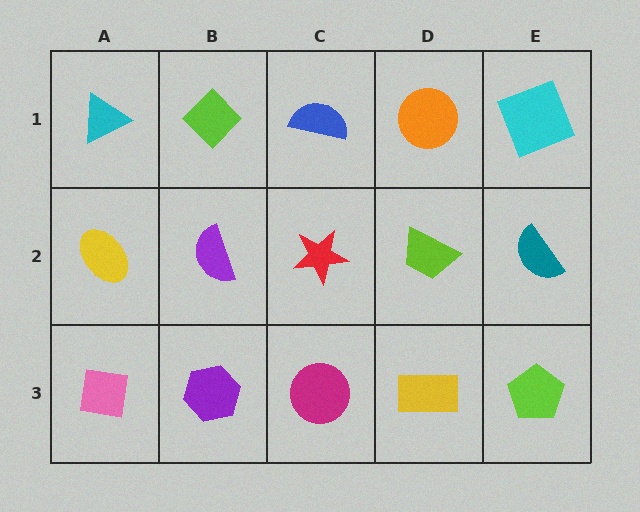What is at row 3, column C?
A magenta circle.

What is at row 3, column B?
A purple hexagon.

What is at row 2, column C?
A red star.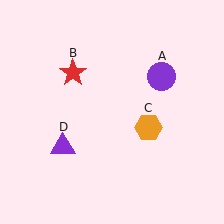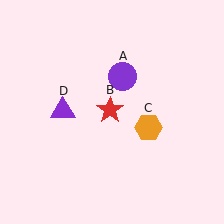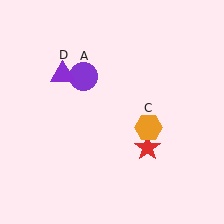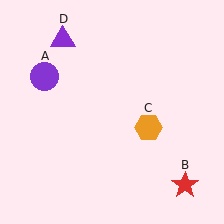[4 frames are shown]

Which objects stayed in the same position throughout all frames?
Orange hexagon (object C) remained stationary.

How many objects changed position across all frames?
3 objects changed position: purple circle (object A), red star (object B), purple triangle (object D).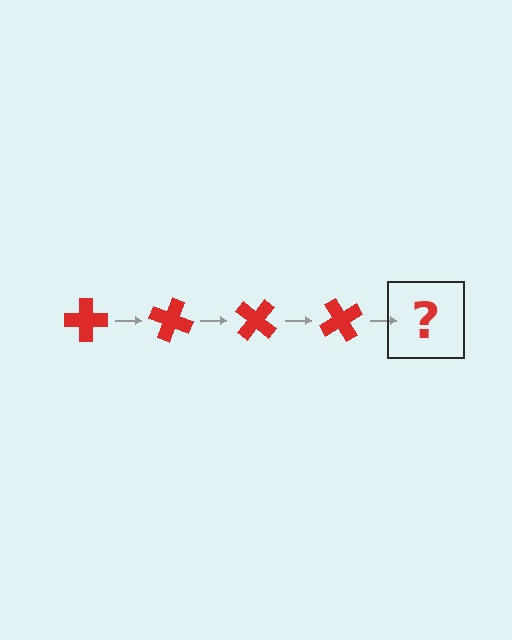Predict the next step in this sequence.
The next step is a red cross rotated 80 degrees.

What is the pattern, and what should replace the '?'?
The pattern is that the cross rotates 20 degrees each step. The '?' should be a red cross rotated 80 degrees.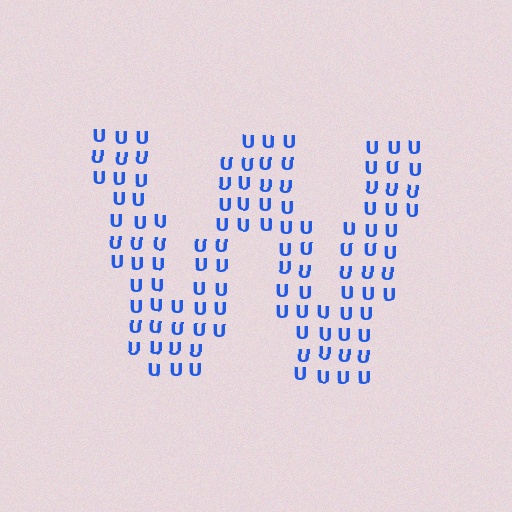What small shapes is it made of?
It is made of small letter U's.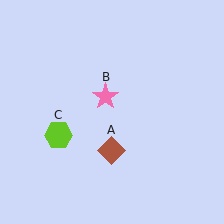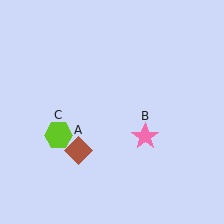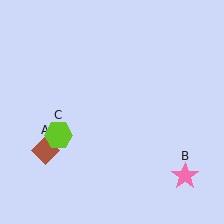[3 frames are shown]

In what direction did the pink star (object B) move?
The pink star (object B) moved down and to the right.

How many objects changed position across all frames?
2 objects changed position: brown diamond (object A), pink star (object B).